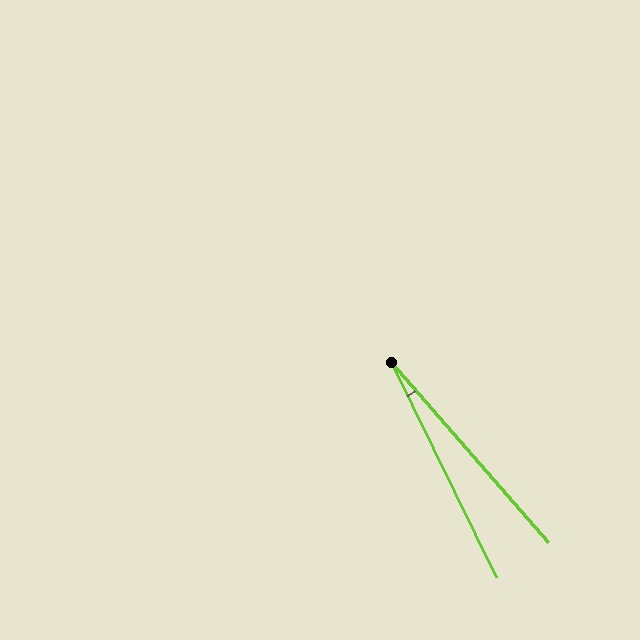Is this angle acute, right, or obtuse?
It is acute.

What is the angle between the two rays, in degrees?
Approximately 15 degrees.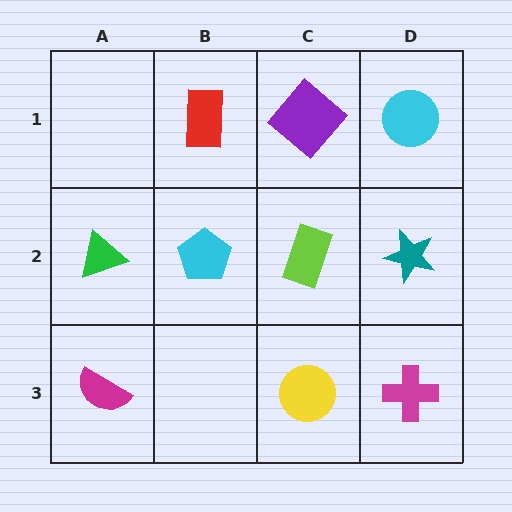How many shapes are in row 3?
3 shapes.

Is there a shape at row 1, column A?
No, that cell is empty.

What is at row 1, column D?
A cyan circle.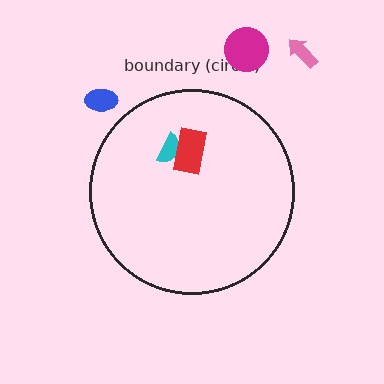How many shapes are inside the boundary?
2 inside, 3 outside.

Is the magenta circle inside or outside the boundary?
Outside.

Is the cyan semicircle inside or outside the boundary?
Inside.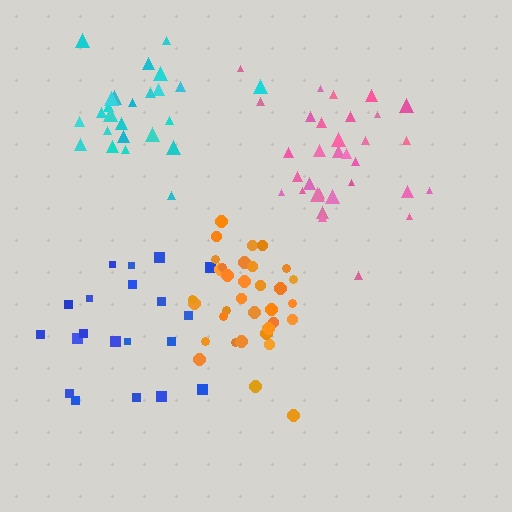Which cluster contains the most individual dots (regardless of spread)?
Orange (35).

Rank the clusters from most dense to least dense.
orange, cyan, pink, blue.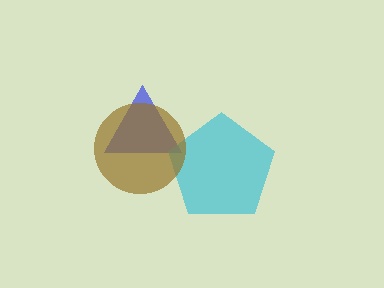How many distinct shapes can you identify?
There are 3 distinct shapes: a blue triangle, a cyan pentagon, a brown circle.